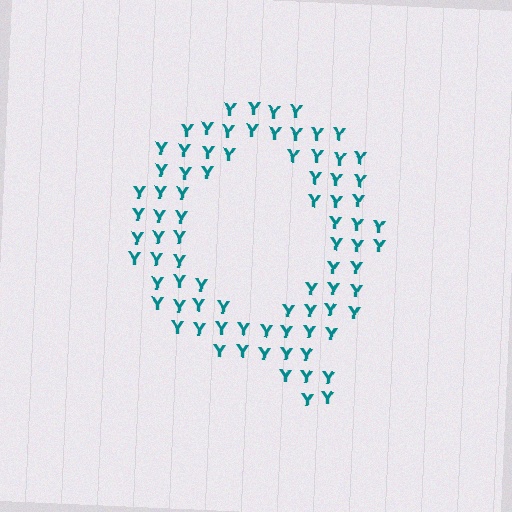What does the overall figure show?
The overall figure shows the letter Q.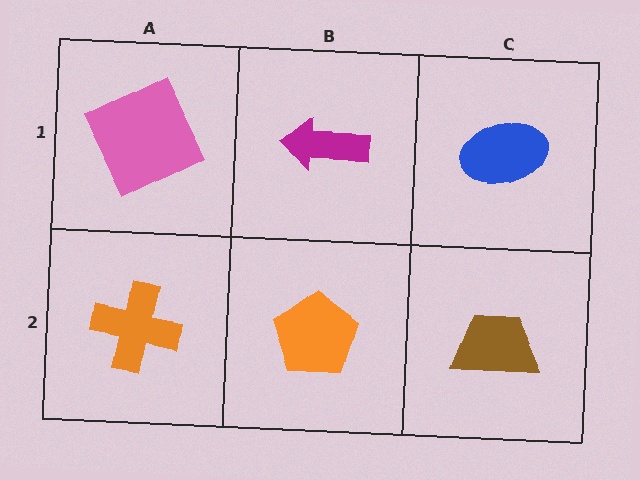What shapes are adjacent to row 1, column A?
An orange cross (row 2, column A), a magenta arrow (row 1, column B).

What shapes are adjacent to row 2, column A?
A pink square (row 1, column A), an orange pentagon (row 2, column B).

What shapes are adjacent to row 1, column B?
An orange pentagon (row 2, column B), a pink square (row 1, column A), a blue ellipse (row 1, column C).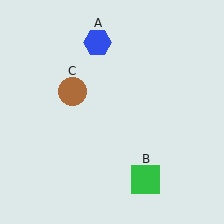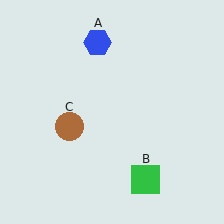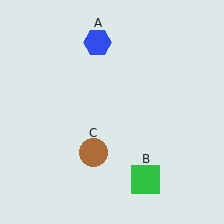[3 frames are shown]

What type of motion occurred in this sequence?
The brown circle (object C) rotated counterclockwise around the center of the scene.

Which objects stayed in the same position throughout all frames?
Blue hexagon (object A) and green square (object B) remained stationary.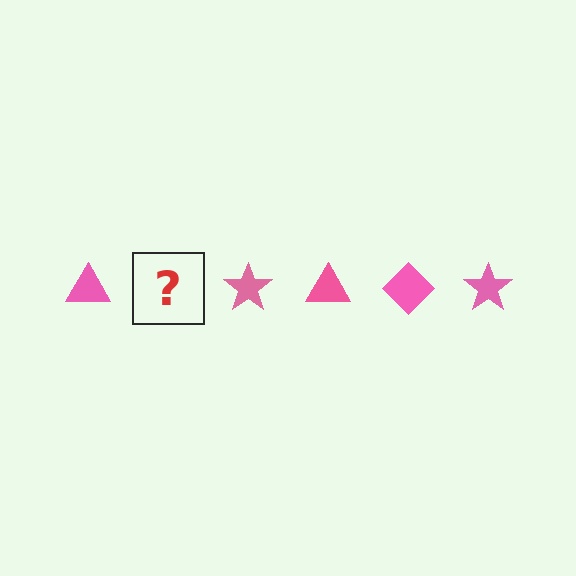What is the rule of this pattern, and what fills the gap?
The rule is that the pattern cycles through triangle, diamond, star shapes in pink. The gap should be filled with a pink diamond.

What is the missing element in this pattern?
The missing element is a pink diamond.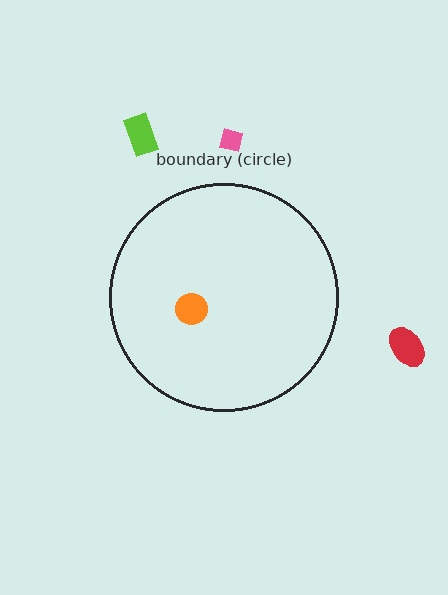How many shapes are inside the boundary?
1 inside, 3 outside.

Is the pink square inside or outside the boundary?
Outside.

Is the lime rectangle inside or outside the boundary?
Outside.